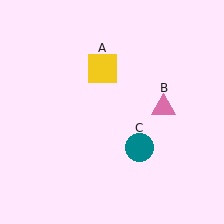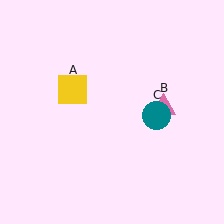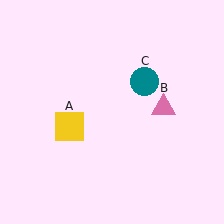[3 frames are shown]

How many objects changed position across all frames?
2 objects changed position: yellow square (object A), teal circle (object C).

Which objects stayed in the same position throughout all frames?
Pink triangle (object B) remained stationary.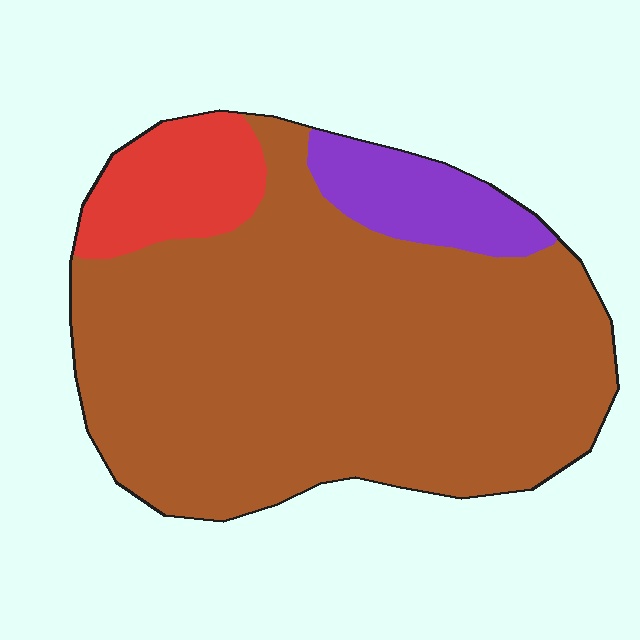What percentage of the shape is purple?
Purple covers 10% of the shape.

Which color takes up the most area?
Brown, at roughly 80%.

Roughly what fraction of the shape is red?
Red takes up about one eighth (1/8) of the shape.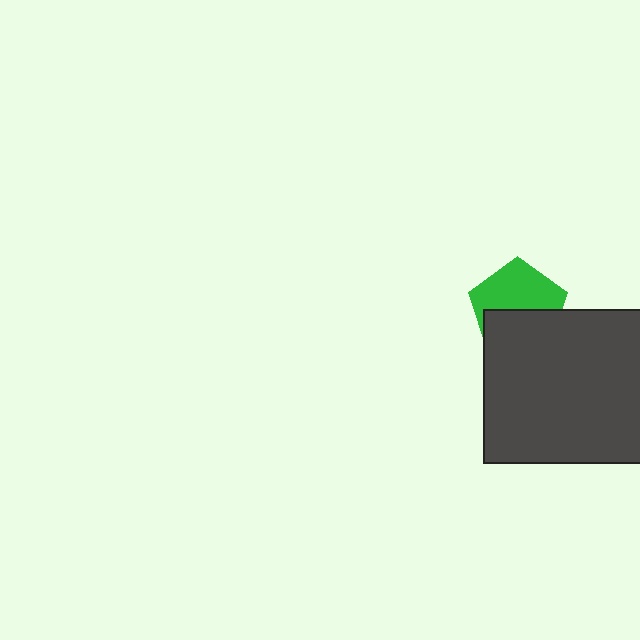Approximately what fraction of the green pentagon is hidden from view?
Roughly 46% of the green pentagon is hidden behind the dark gray rectangle.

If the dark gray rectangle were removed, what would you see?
You would see the complete green pentagon.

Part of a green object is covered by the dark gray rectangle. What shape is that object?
It is a pentagon.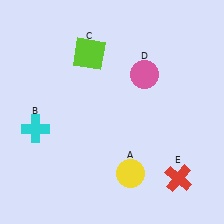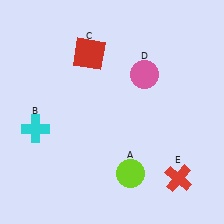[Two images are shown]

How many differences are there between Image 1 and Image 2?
There are 2 differences between the two images.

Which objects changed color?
A changed from yellow to lime. C changed from lime to red.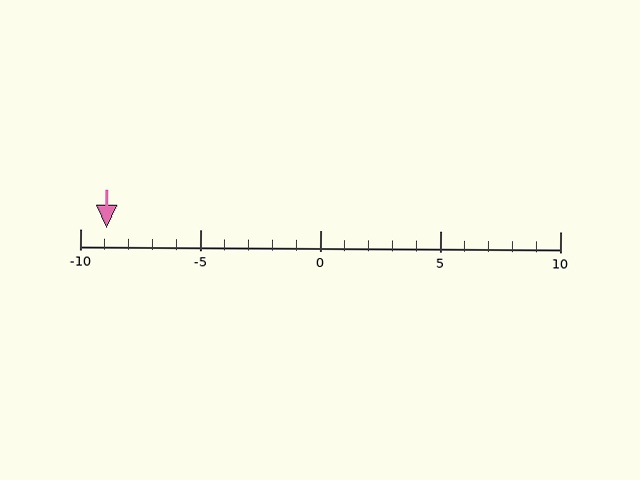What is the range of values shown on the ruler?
The ruler shows values from -10 to 10.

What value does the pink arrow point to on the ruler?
The pink arrow points to approximately -9.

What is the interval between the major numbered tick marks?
The major tick marks are spaced 5 units apart.